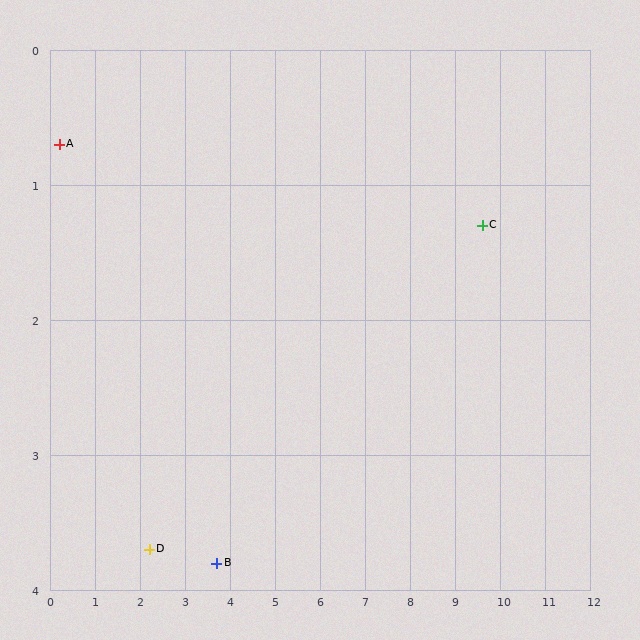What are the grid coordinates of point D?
Point D is at approximately (2.2, 3.7).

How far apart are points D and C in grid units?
Points D and C are about 7.8 grid units apart.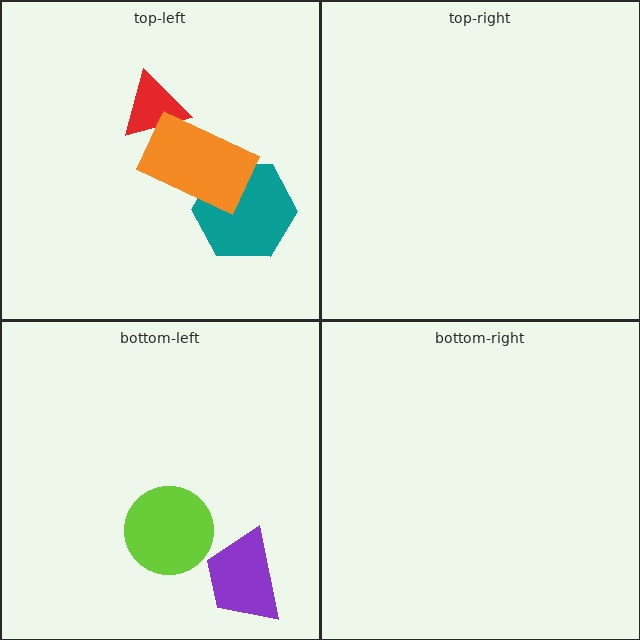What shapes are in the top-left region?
The red triangle, the teal hexagon, the orange rectangle.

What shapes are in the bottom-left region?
The lime circle, the purple trapezoid.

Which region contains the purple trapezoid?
The bottom-left region.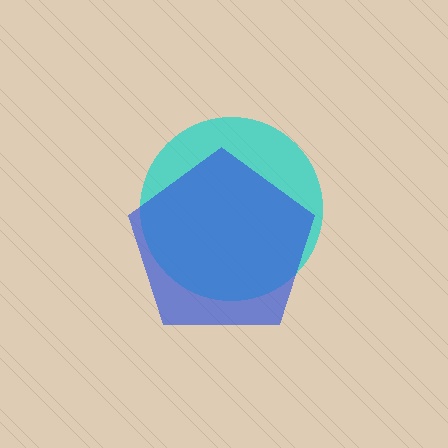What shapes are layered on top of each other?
The layered shapes are: a cyan circle, a blue pentagon.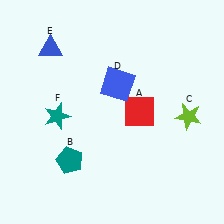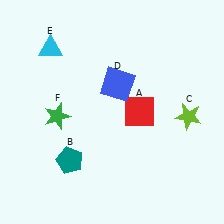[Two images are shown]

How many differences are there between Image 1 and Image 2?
There are 2 differences between the two images.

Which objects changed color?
E changed from blue to cyan. F changed from teal to green.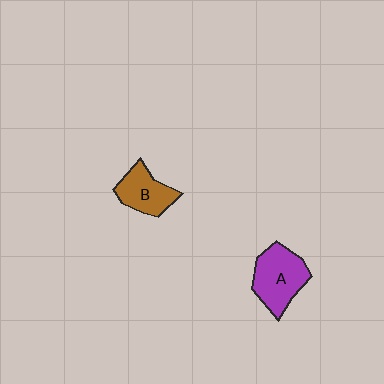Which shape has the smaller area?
Shape B (brown).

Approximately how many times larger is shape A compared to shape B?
Approximately 1.3 times.